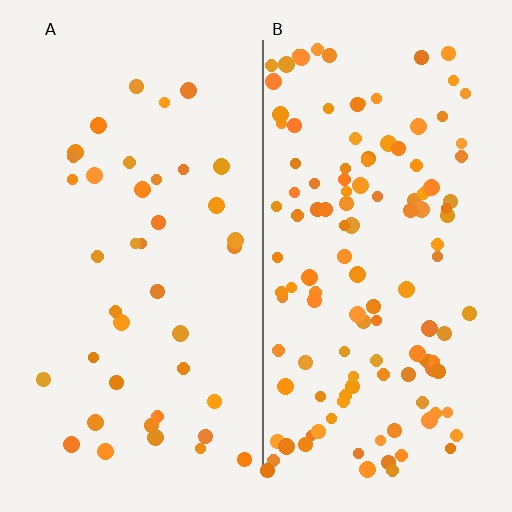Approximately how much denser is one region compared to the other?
Approximately 3.0× — region B over region A.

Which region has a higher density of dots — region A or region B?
B (the right).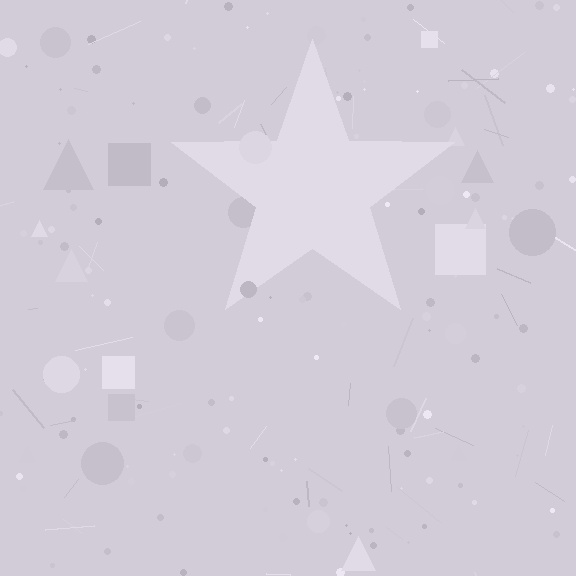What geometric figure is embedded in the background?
A star is embedded in the background.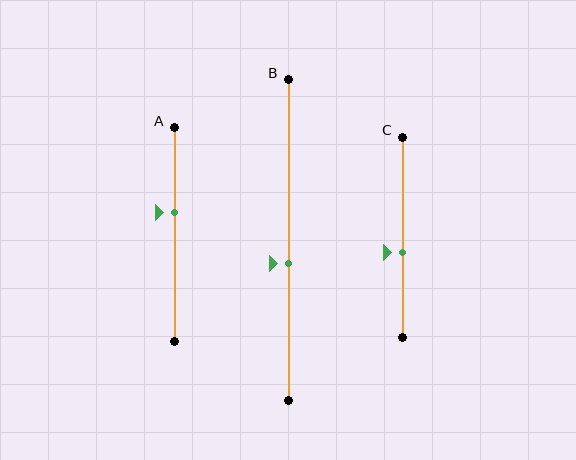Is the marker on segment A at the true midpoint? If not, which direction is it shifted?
No, the marker on segment A is shifted upward by about 10% of the segment length.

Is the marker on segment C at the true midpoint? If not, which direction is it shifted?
No, the marker on segment C is shifted downward by about 8% of the segment length.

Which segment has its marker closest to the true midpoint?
Segment B has its marker closest to the true midpoint.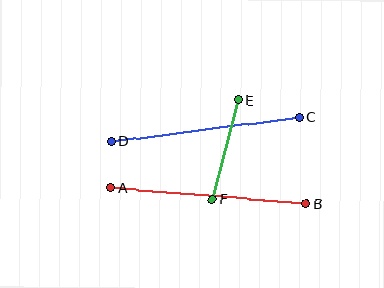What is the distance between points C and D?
The distance is approximately 190 pixels.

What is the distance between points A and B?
The distance is approximately 197 pixels.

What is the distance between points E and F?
The distance is approximately 103 pixels.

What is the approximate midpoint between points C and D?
The midpoint is at approximately (206, 129) pixels.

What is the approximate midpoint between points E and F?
The midpoint is at approximately (225, 150) pixels.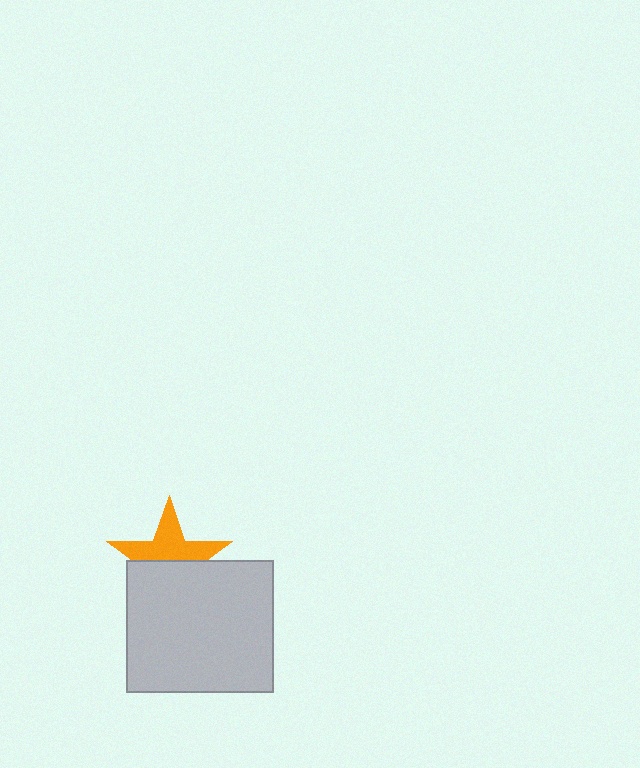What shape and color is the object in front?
The object in front is a light gray rectangle.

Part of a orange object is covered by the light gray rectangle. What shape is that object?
It is a star.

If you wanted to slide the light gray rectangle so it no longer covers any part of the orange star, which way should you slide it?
Slide it down — that is the most direct way to separate the two shapes.